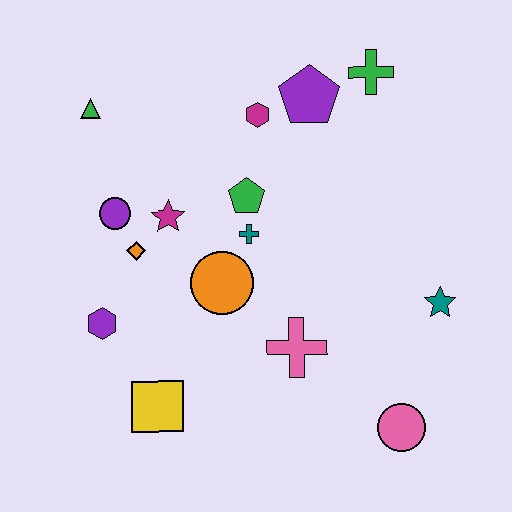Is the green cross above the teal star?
Yes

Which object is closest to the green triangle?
The purple circle is closest to the green triangle.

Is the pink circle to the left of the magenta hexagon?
No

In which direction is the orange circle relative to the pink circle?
The orange circle is to the left of the pink circle.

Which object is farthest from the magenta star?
The pink circle is farthest from the magenta star.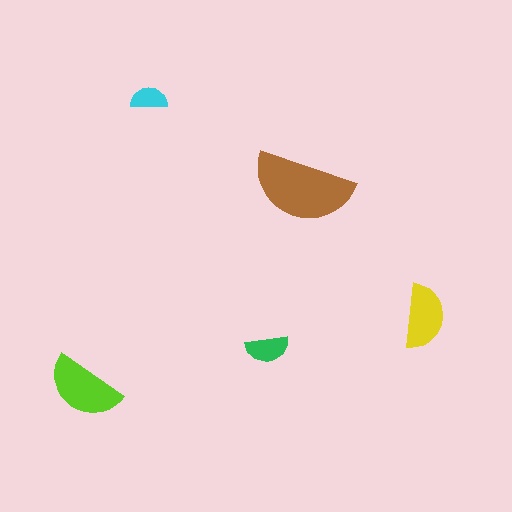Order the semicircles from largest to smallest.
the brown one, the lime one, the yellow one, the green one, the cyan one.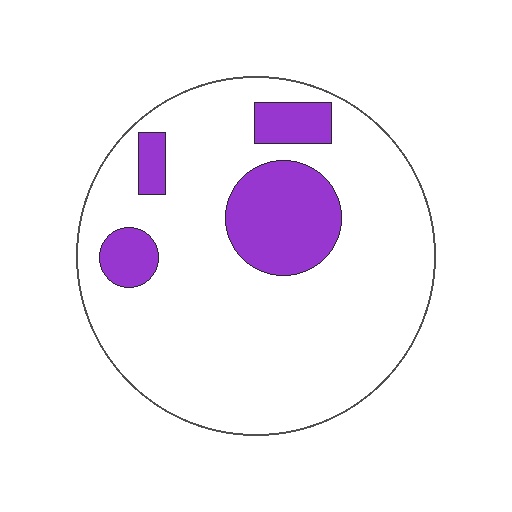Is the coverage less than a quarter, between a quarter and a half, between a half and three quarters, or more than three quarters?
Less than a quarter.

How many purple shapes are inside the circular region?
4.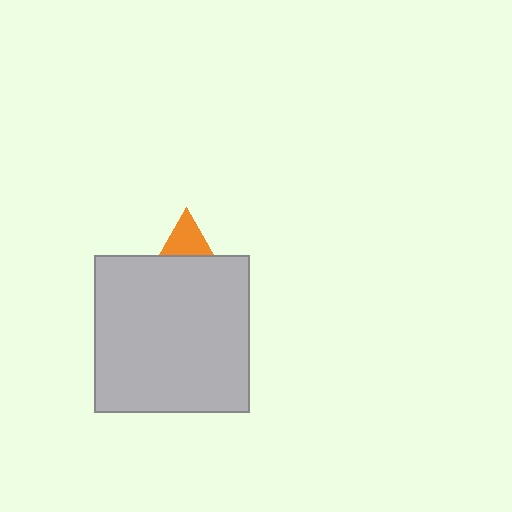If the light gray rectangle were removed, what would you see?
You would see the complete orange triangle.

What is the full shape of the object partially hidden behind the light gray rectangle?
The partially hidden object is an orange triangle.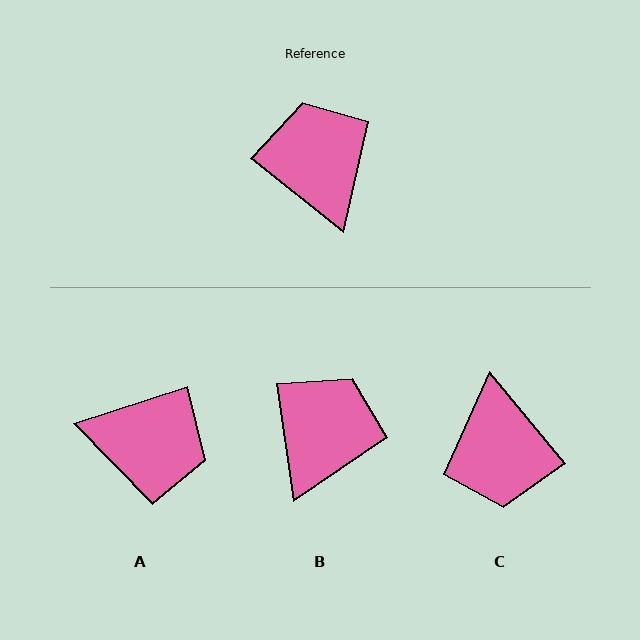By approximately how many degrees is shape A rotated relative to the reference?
Approximately 124 degrees clockwise.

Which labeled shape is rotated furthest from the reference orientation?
C, about 168 degrees away.